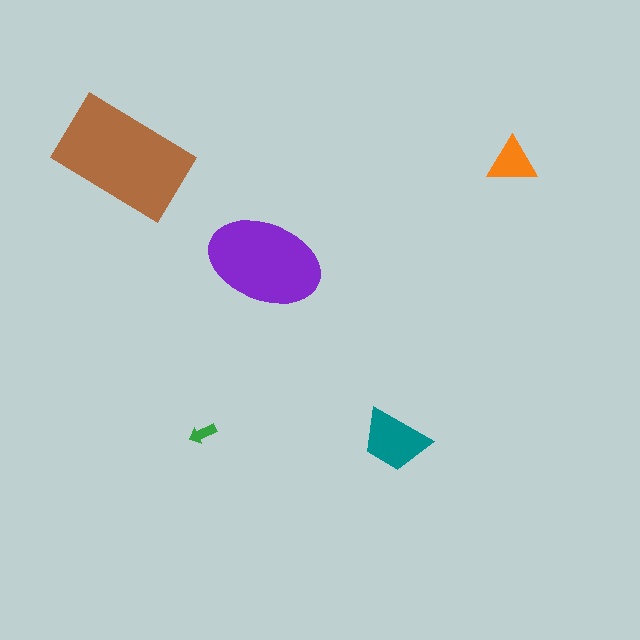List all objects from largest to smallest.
The brown rectangle, the purple ellipse, the teal trapezoid, the orange triangle, the green arrow.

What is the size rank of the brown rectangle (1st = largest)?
1st.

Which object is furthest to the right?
The orange triangle is rightmost.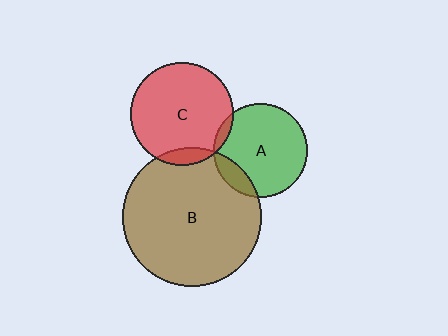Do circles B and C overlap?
Yes.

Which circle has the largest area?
Circle B (brown).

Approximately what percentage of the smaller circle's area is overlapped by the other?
Approximately 10%.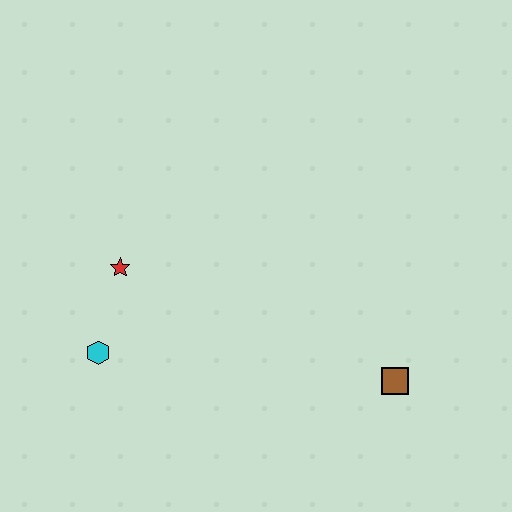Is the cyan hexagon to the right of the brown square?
No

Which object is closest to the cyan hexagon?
The red star is closest to the cyan hexagon.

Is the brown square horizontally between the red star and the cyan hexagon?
No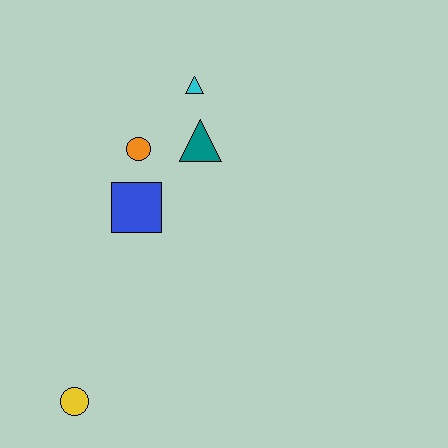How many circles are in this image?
There are 2 circles.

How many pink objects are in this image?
There are no pink objects.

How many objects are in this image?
There are 5 objects.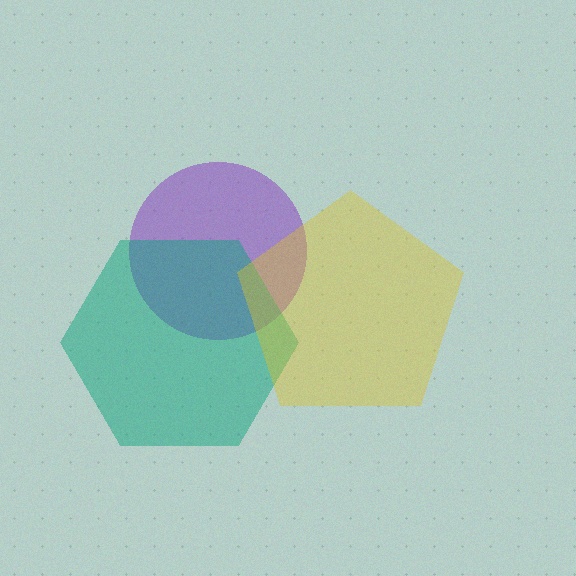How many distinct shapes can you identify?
There are 3 distinct shapes: a purple circle, a teal hexagon, a yellow pentagon.